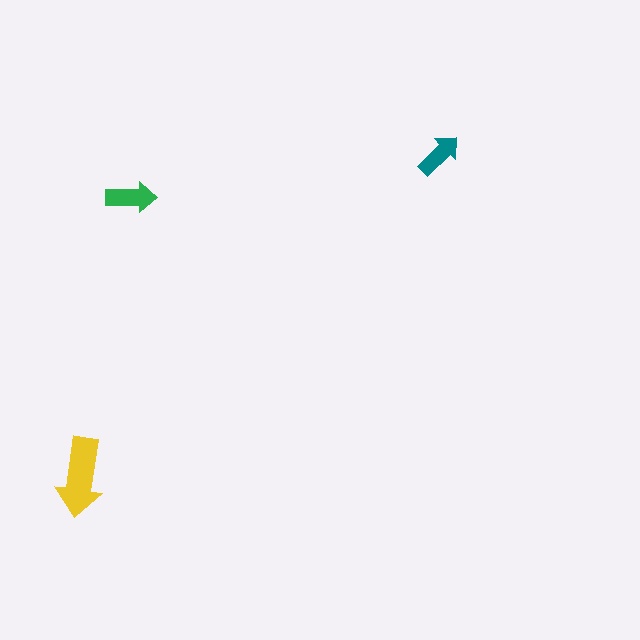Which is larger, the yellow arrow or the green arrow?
The yellow one.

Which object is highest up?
The teal arrow is topmost.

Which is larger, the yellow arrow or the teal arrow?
The yellow one.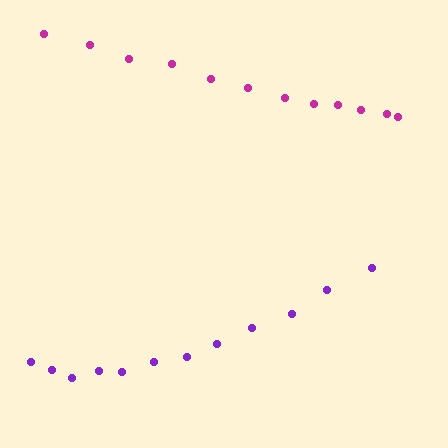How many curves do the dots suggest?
There are 2 distinct paths.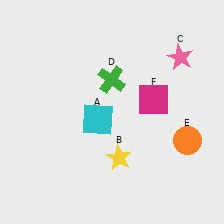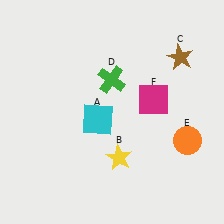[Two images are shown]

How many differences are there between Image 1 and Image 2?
There is 1 difference between the two images.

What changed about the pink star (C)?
In Image 1, C is pink. In Image 2, it changed to brown.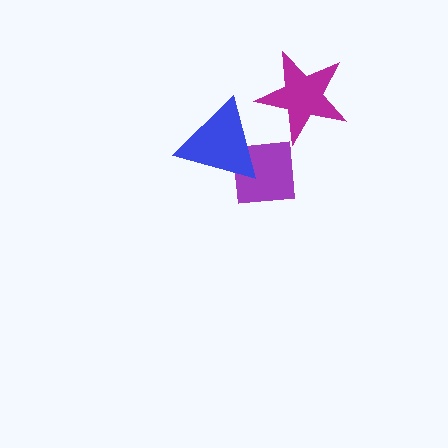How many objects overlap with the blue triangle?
1 object overlaps with the blue triangle.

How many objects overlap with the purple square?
1 object overlaps with the purple square.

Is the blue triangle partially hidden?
No, no other shape covers it.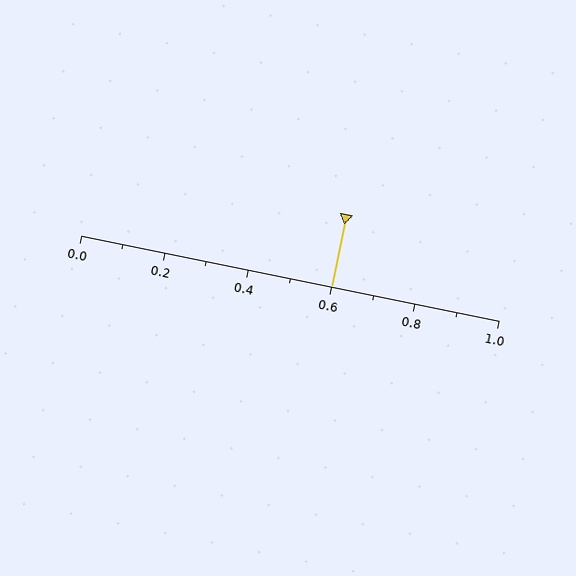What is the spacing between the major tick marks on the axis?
The major ticks are spaced 0.2 apart.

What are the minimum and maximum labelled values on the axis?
The axis runs from 0.0 to 1.0.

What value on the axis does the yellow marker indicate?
The marker indicates approximately 0.6.